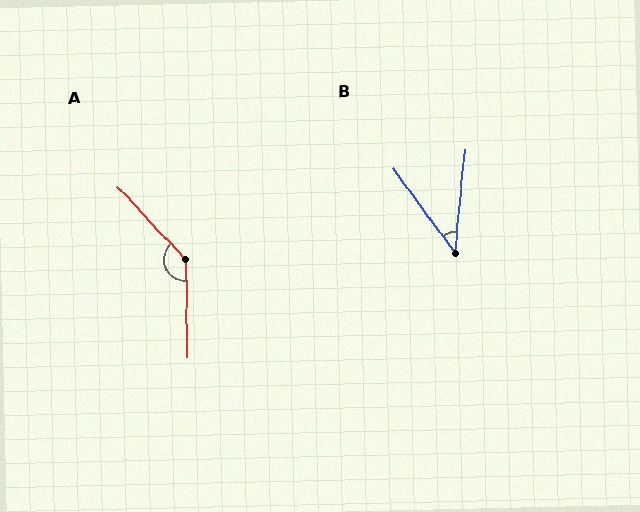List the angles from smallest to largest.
B (42°), A (138°).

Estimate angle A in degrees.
Approximately 138 degrees.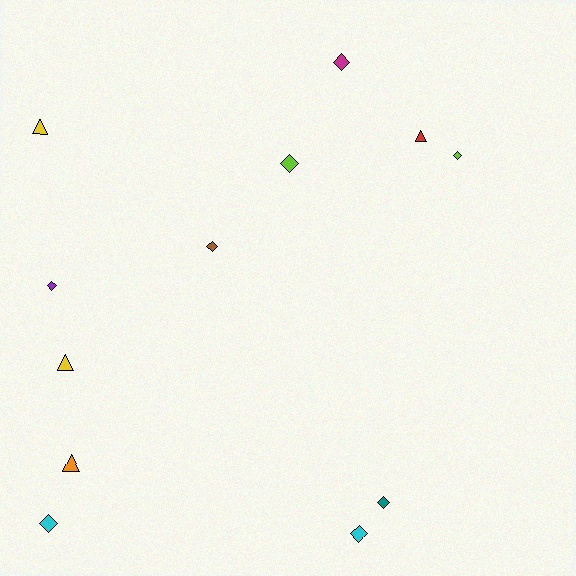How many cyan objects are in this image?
There are 2 cyan objects.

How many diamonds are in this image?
There are 8 diamonds.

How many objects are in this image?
There are 12 objects.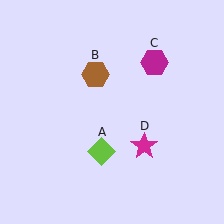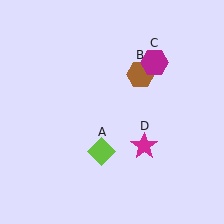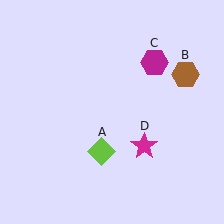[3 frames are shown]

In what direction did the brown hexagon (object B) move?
The brown hexagon (object B) moved right.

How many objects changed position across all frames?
1 object changed position: brown hexagon (object B).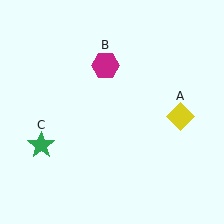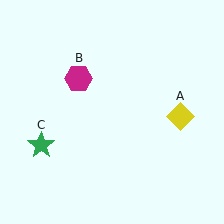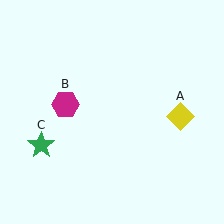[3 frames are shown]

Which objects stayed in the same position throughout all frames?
Yellow diamond (object A) and green star (object C) remained stationary.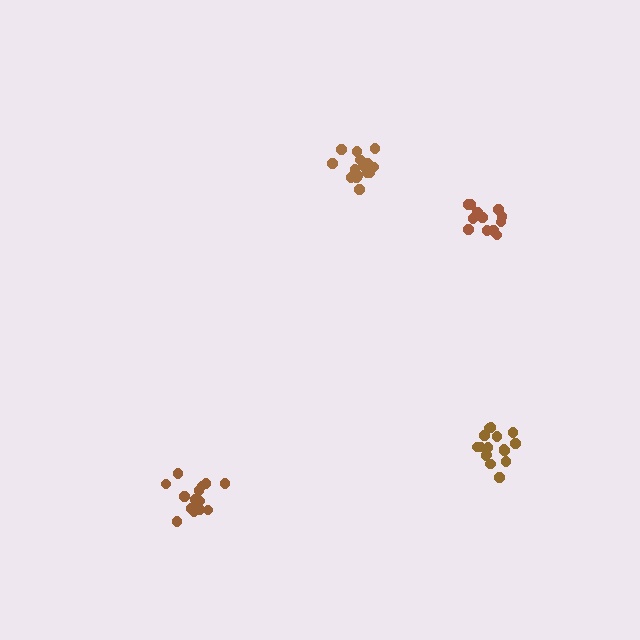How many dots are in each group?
Group 1: 15 dots, Group 2: 12 dots, Group 3: 16 dots, Group 4: 15 dots (58 total).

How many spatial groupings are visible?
There are 4 spatial groupings.